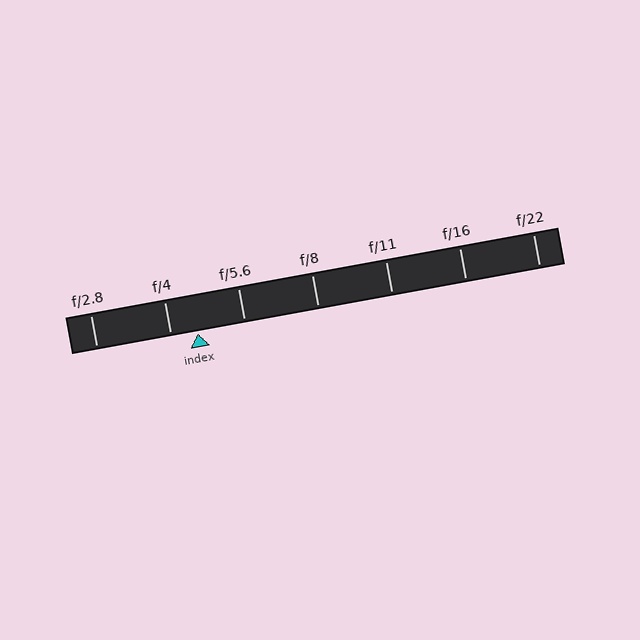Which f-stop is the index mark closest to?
The index mark is closest to f/4.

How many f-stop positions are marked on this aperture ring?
There are 7 f-stop positions marked.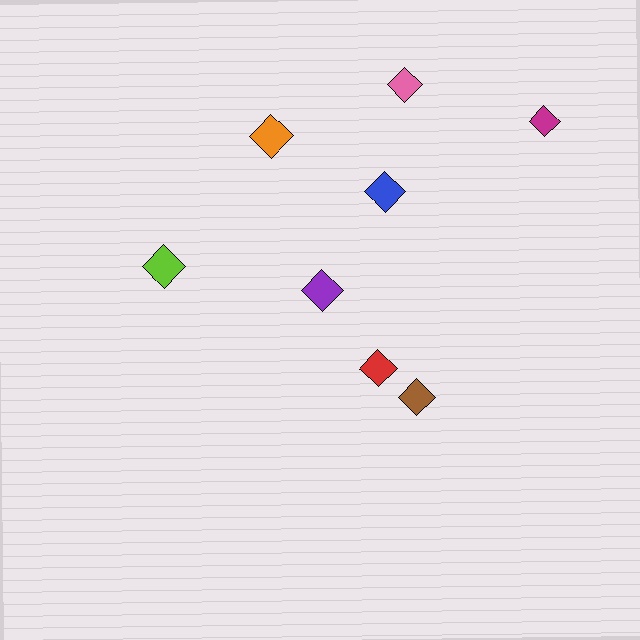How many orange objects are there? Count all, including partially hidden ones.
There is 1 orange object.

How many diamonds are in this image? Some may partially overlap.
There are 8 diamonds.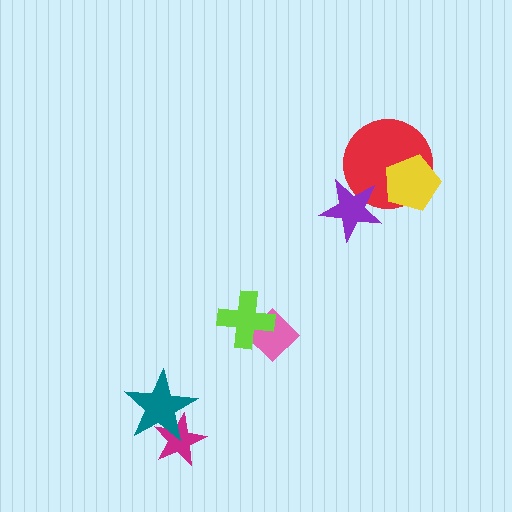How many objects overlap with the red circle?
2 objects overlap with the red circle.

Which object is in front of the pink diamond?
The lime cross is in front of the pink diamond.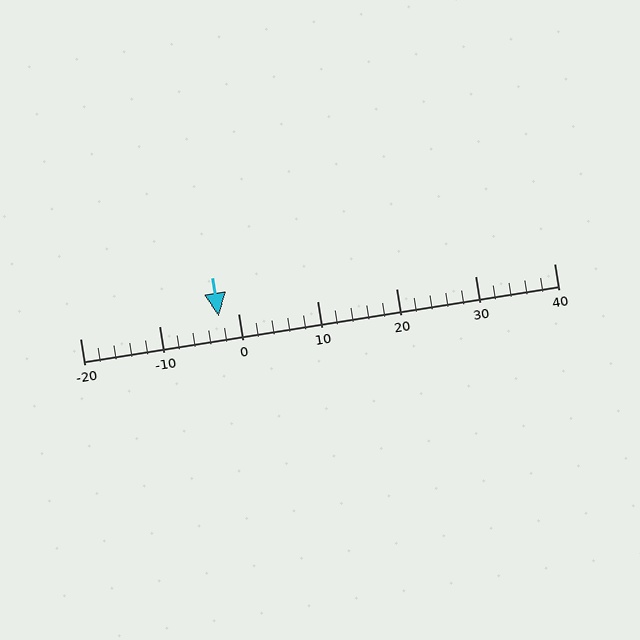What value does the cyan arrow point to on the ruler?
The cyan arrow points to approximately -2.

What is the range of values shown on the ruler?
The ruler shows values from -20 to 40.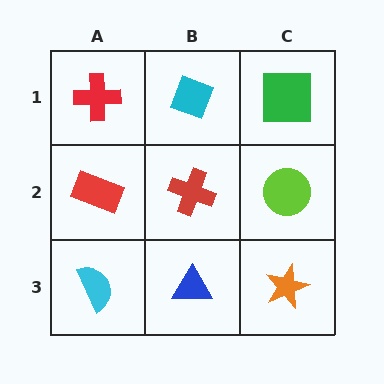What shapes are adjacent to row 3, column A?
A red rectangle (row 2, column A), a blue triangle (row 3, column B).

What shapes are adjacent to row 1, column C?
A lime circle (row 2, column C), a cyan diamond (row 1, column B).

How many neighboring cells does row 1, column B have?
3.